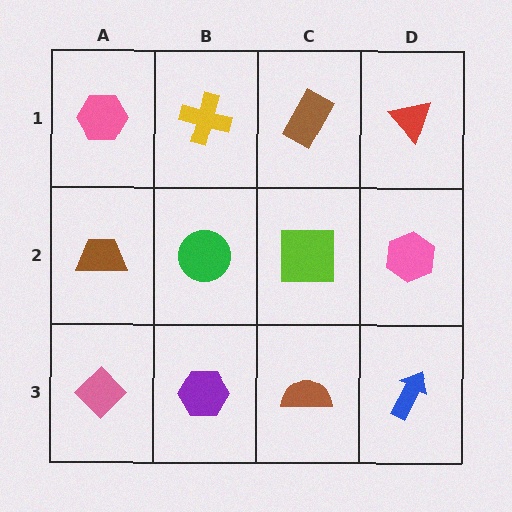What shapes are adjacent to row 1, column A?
A brown trapezoid (row 2, column A), a yellow cross (row 1, column B).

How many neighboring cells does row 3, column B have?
3.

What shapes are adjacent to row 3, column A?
A brown trapezoid (row 2, column A), a purple hexagon (row 3, column B).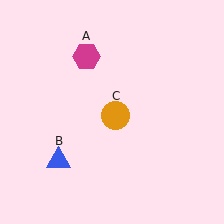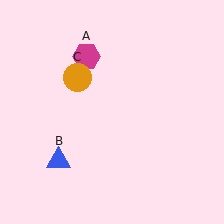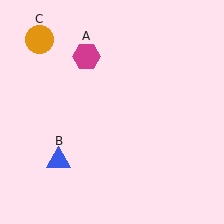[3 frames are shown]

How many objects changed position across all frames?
1 object changed position: orange circle (object C).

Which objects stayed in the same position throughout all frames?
Magenta hexagon (object A) and blue triangle (object B) remained stationary.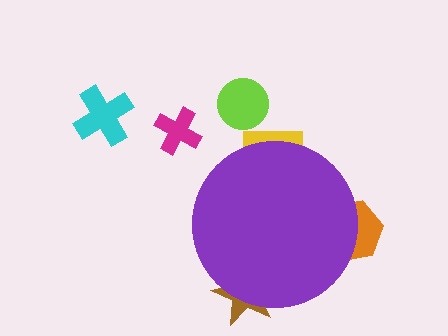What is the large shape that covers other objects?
A purple circle.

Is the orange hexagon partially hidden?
Yes, the orange hexagon is partially hidden behind the purple circle.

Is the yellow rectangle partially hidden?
Yes, the yellow rectangle is partially hidden behind the purple circle.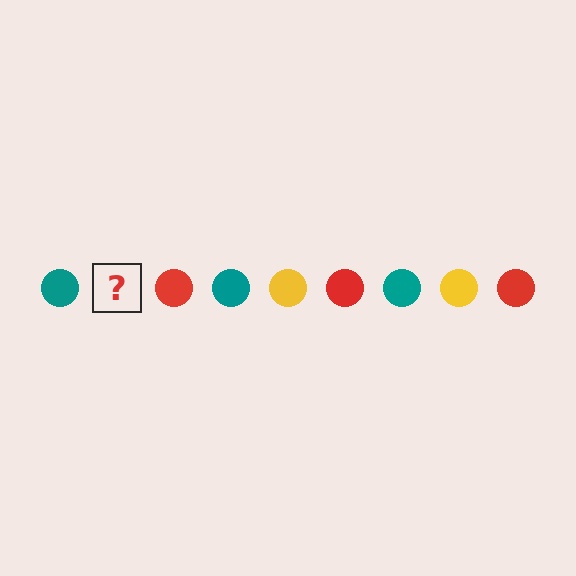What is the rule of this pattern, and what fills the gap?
The rule is that the pattern cycles through teal, yellow, red circles. The gap should be filled with a yellow circle.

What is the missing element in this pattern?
The missing element is a yellow circle.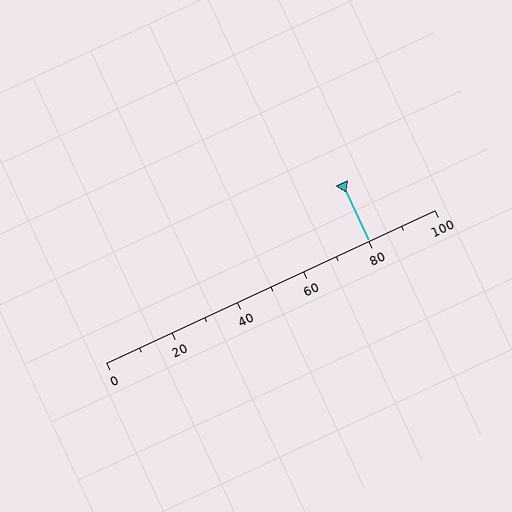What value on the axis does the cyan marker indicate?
The marker indicates approximately 80.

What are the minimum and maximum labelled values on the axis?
The axis runs from 0 to 100.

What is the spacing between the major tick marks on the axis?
The major ticks are spaced 20 apart.